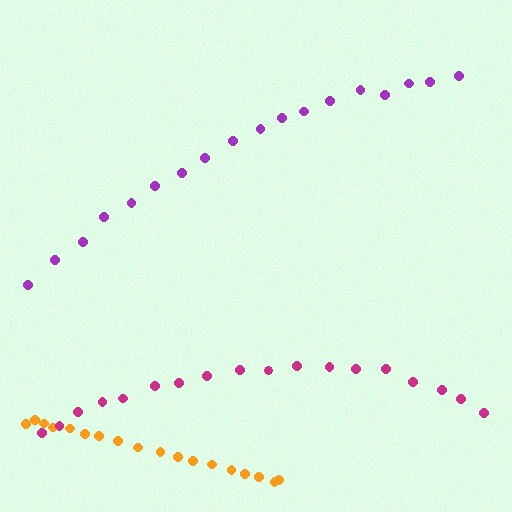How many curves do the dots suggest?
There are 3 distinct paths.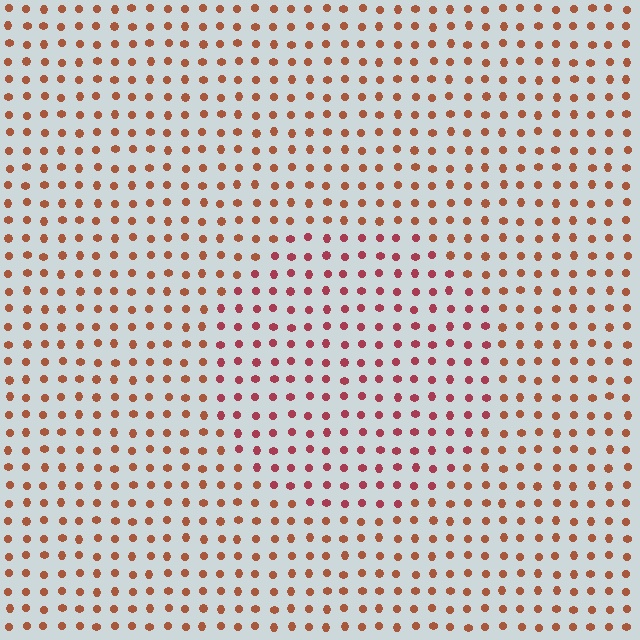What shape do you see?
I see a circle.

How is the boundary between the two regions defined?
The boundary is defined purely by a slight shift in hue (about 28 degrees). Spacing, size, and orientation are identical on both sides.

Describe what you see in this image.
The image is filled with small brown elements in a uniform arrangement. A circle-shaped region is visible where the elements are tinted to a slightly different hue, forming a subtle color boundary.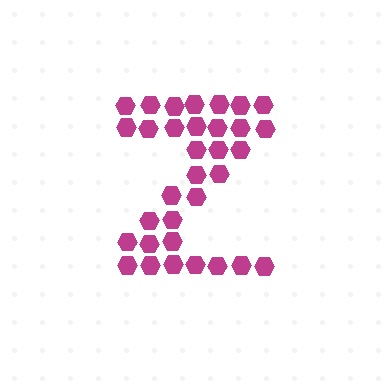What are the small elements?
The small elements are hexagons.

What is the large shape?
The large shape is the letter Z.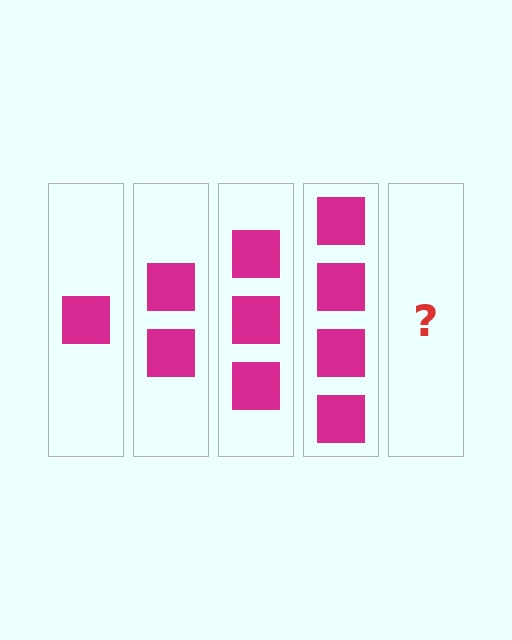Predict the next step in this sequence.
The next step is 5 squares.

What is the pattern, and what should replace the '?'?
The pattern is that each step adds one more square. The '?' should be 5 squares.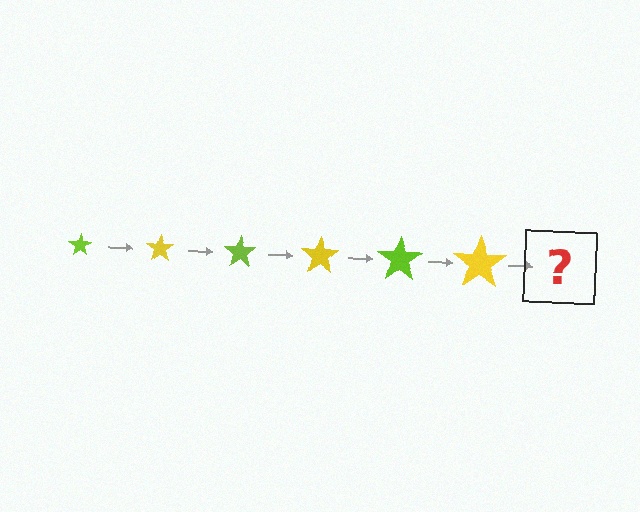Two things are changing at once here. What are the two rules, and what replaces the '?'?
The two rules are that the star grows larger each step and the color cycles through lime and yellow. The '?' should be a lime star, larger than the previous one.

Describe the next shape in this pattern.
It should be a lime star, larger than the previous one.